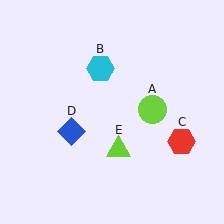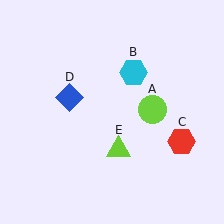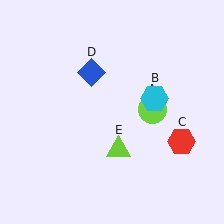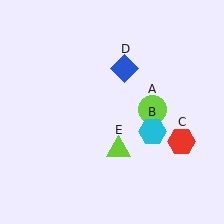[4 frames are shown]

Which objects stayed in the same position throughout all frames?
Lime circle (object A) and red hexagon (object C) and lime triangle (object E) remained stationary.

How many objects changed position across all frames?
2 objects changed position: cyan hexagon (object B), blue diamond (object D).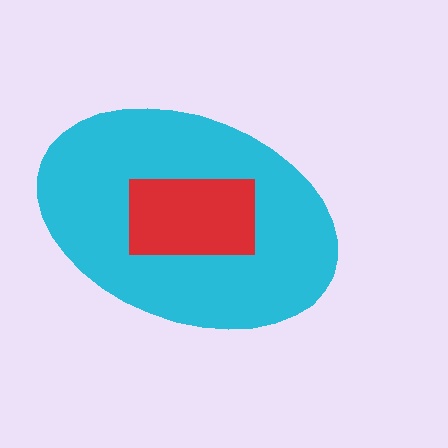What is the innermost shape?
The red rectangle.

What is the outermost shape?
The cyan ellipse.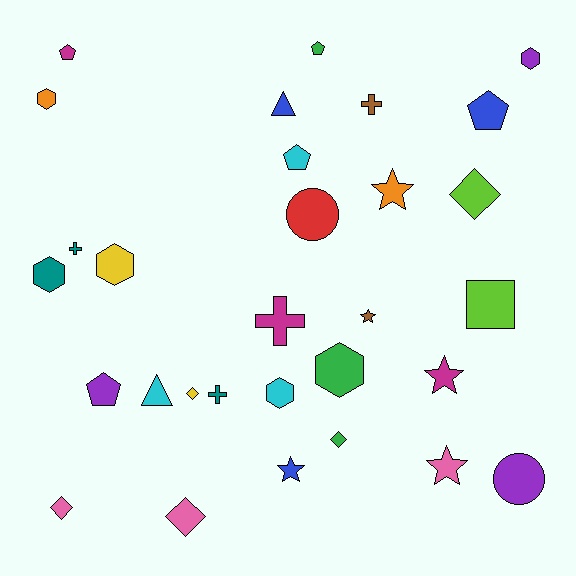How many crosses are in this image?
There are 4 crosses.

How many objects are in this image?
There are 30 objects.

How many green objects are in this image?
There are 3 green objects.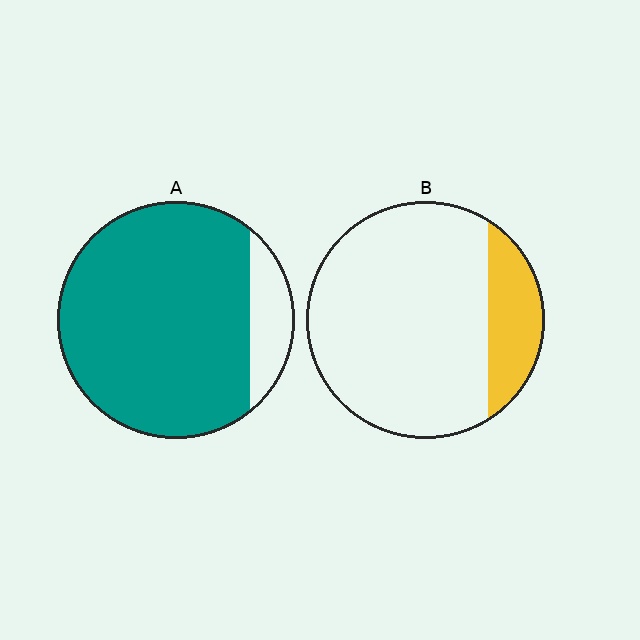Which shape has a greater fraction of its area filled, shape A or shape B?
Shape A.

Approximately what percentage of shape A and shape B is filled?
A is approximately 85% and B is approximately 20%.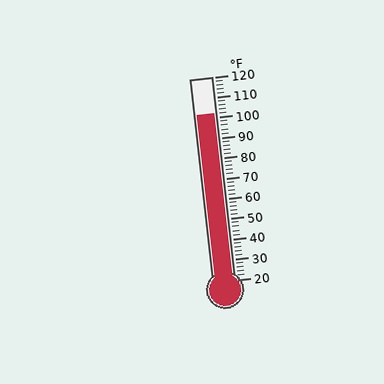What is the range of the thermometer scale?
The thermometer scale ranges from 20°F to 120°F.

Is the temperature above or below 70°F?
The temperature is above 70°F.